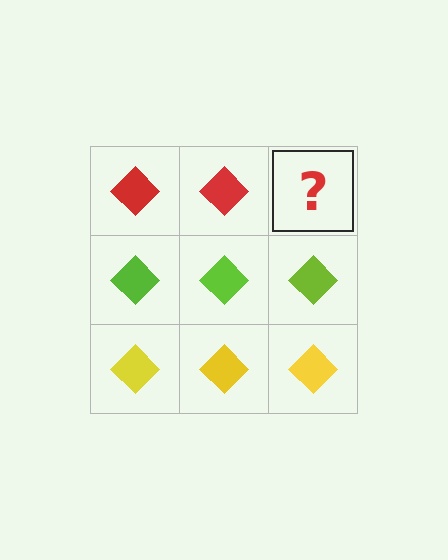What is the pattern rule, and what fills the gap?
The rule is that each row has a consistent color. The gap should be filled with a red diamond.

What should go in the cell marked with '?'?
The missing cell should contain a red diamond.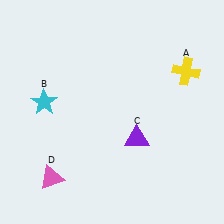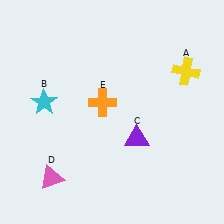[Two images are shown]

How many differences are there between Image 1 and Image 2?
There is 1 difference between the two images.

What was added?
An orange cross (E) was added in Image 2.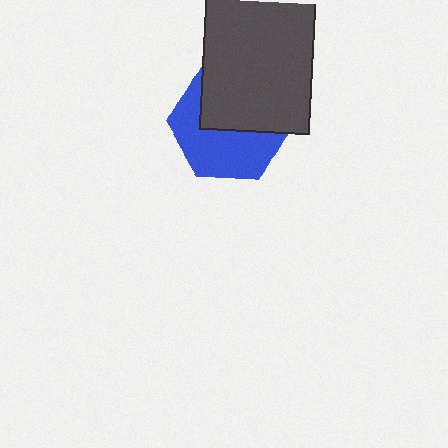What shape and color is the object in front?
The object in front is a dark gray rectangle.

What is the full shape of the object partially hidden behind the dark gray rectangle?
The partially hidden object is a blue hexagon.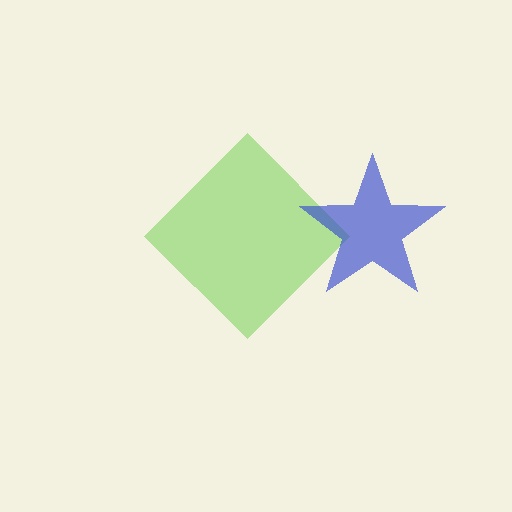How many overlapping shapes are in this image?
There are 2 overlapping shapes in the image.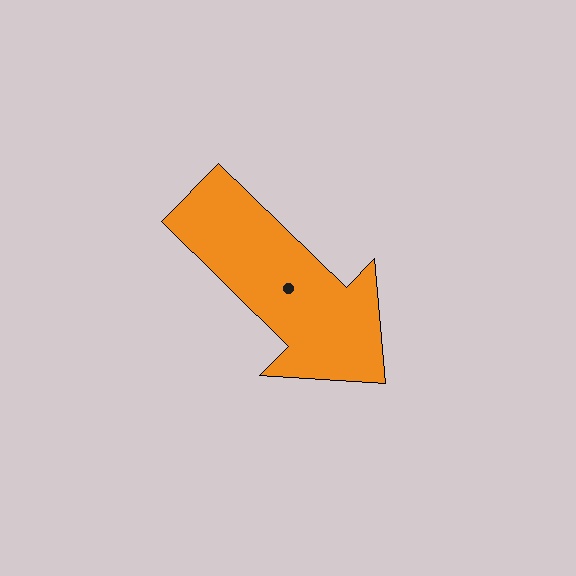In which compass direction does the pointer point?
Southeast.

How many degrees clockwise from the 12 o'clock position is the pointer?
Approximately 134 degrees.